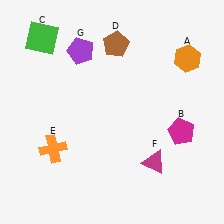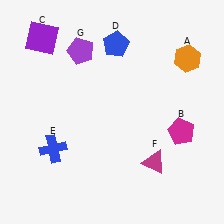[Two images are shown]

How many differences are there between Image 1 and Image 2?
There are 3 differences between the two images.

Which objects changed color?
C changed from green to purple. D changed from brown to blue. E changed from orange to blue.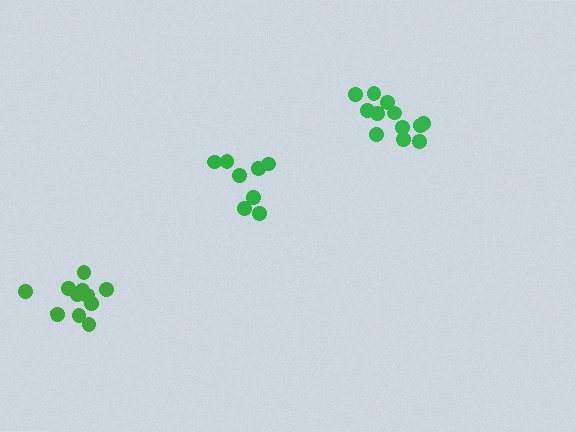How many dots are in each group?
Group 1: 11 dots, Group 2: 12 dots, Group 3: 8 dots (31 total).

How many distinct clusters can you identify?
There are 3 distinct clusters.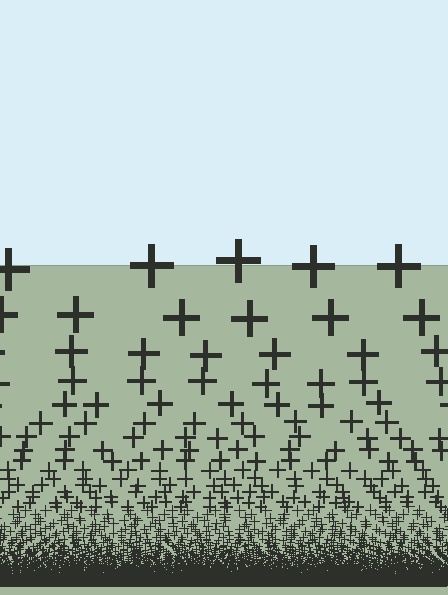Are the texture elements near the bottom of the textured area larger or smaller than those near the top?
Smaller. The gradient is inverted — elements near the bottom are smaller and denser.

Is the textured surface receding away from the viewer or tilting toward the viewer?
The surface appears to tilt toward the viewer. Texture elements get larger and sparser toward the top.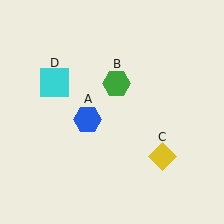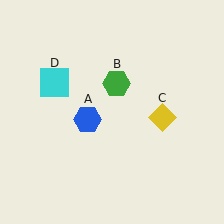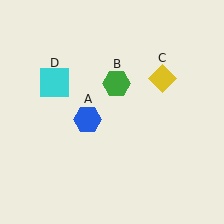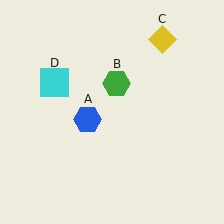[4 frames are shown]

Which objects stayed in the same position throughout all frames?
Blue hexagon (object A) and green hexagon (object B) and cyan square (object D) remained stationary.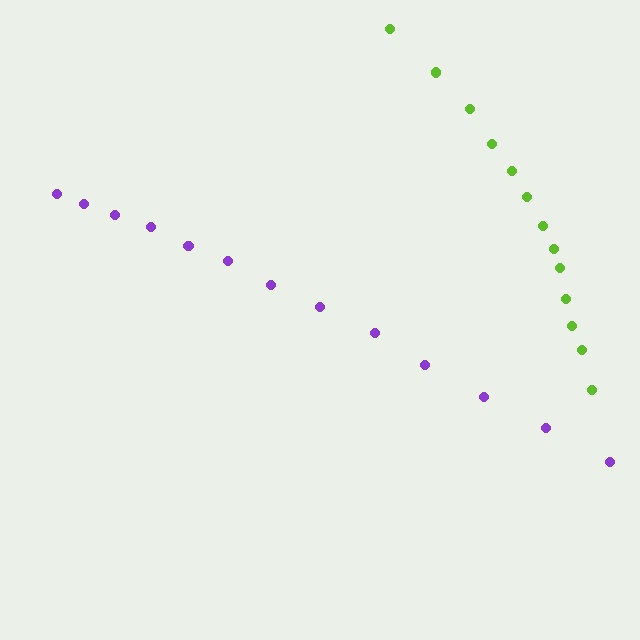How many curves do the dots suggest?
There are 2 distinct paths.